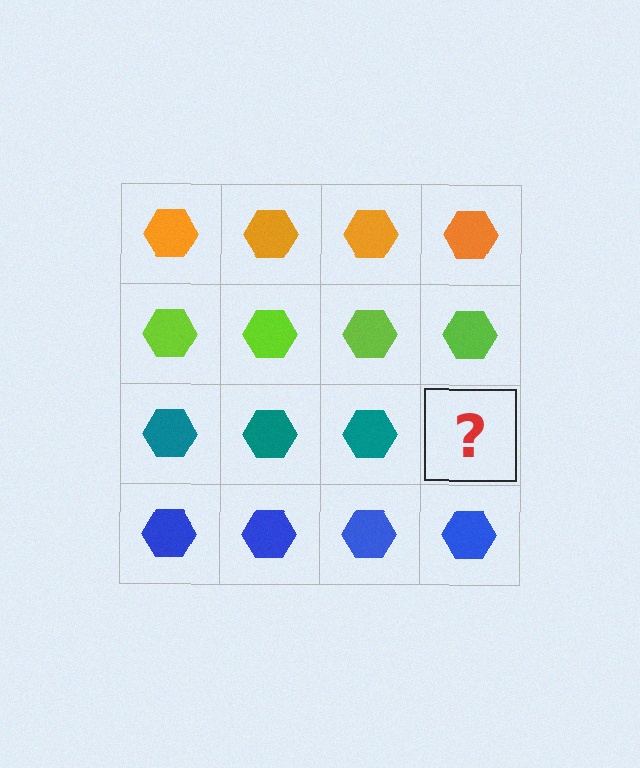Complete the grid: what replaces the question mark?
The question mark should be replaced with a teal hexagon.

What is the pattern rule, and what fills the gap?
The rule is that each row has a consistent color. The gap should be filled with a teal hexagon.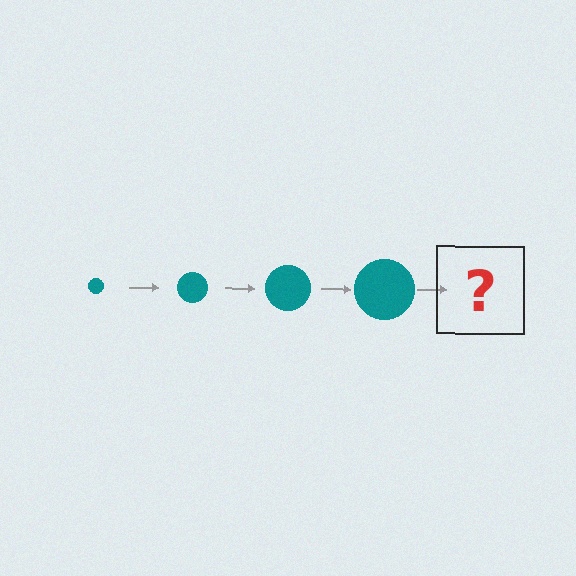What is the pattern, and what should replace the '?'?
The pattern is that the circle gets progressively larger each step. The '?' should be a teal circle, larger than the previous one.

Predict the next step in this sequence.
The next step is a teal circle, larger than the previous one.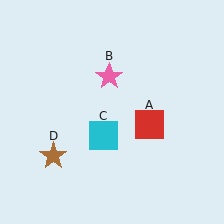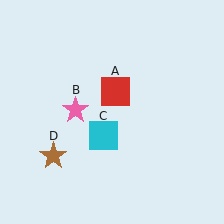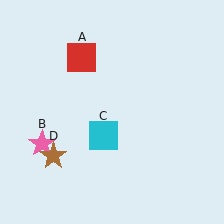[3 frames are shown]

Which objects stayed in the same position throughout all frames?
Cyan square (object C) and brown star (object D) remained stationary.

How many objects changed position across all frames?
2 objects changed position: red square (object A), pink star (object B).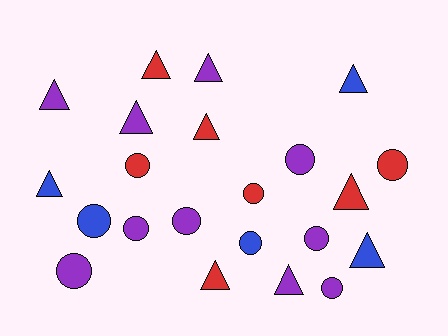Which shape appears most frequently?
Circle, with 11 objects.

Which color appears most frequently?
Purple, with 10 objects.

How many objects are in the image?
There are 22 objects.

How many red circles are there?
There are 3 red circles.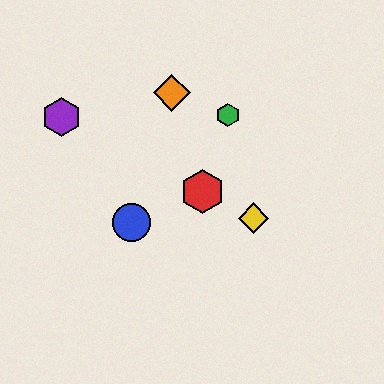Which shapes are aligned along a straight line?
The red hexagon, the yellow diamond, the purple hexagon are aligned along a straight line.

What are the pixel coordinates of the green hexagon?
The green hexagon is at (228, 115).